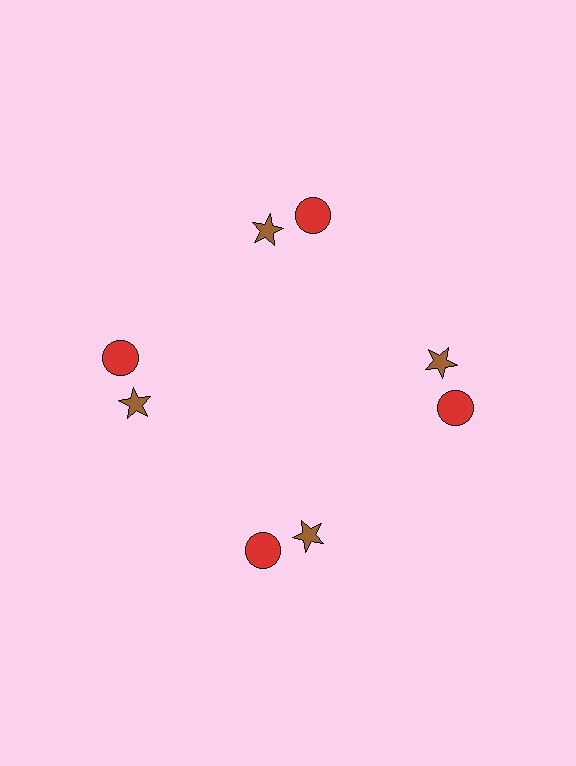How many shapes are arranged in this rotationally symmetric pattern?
There are 8 shapes, arranged in 4 groups of 2.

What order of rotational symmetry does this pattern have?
This pattern has 4-fold rotational symmetry.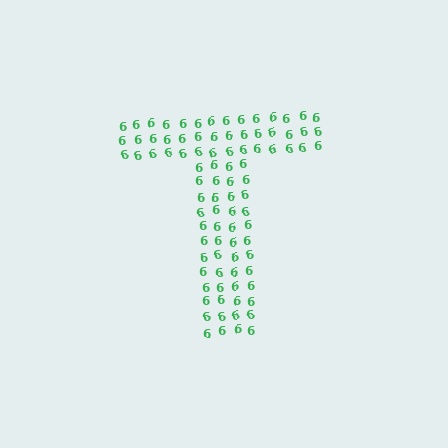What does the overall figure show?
The overall figure shows the letter T.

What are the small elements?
The small elements are digit 6's.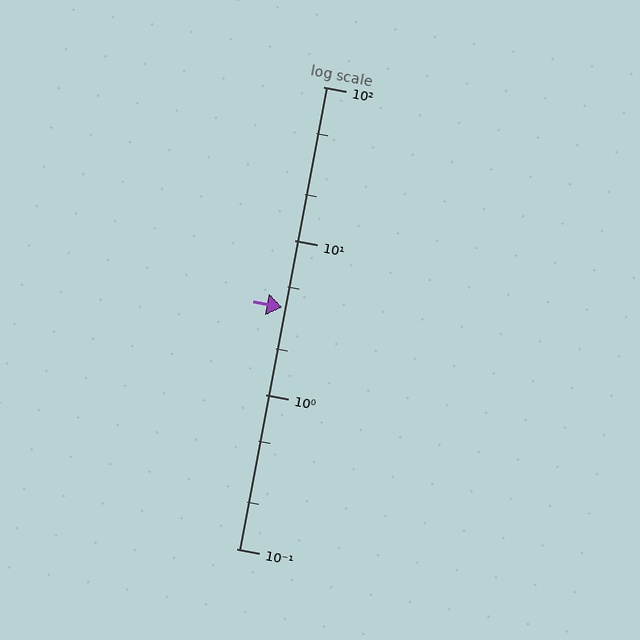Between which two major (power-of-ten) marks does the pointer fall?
The pointer is between 1 and 10.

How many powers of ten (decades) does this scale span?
The scale spans 3 decades, from 0.1 to 100.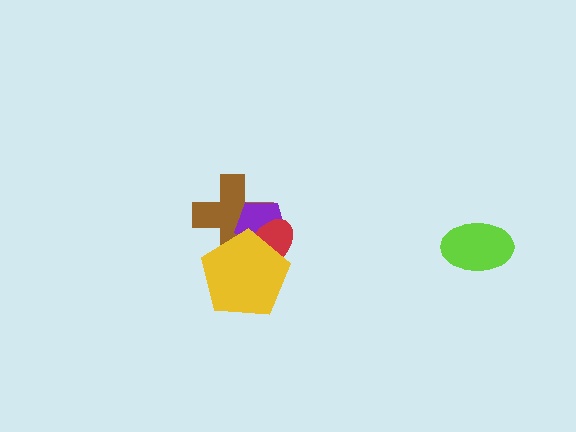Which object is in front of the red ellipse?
The yellow pentagon is in front of the red ellipse.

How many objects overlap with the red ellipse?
3 objects overlap with the red ellipse.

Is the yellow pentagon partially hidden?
No, no other shape covers it.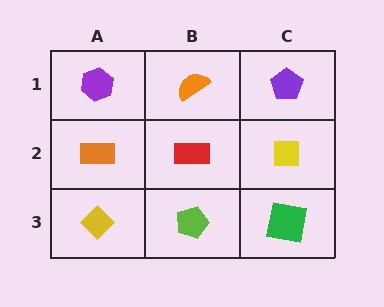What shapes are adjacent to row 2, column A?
A purple hexagon (row 1, column A), a yellow diamond (row 3, column A), a red rectangle (row 2, column B).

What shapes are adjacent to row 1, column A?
An orange rectangle (row 2, column A), an orange semicircle (row 1, column B).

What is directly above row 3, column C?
A yellow square.